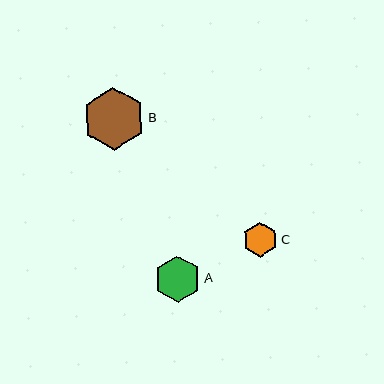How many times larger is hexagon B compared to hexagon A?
Hexagon B is approximately 1.3 times the size of hexagon A.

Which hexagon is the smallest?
Hexagon C is the smallest with a size of approximately 35 pixels.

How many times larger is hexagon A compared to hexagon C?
Hexagon A is approximately 1.3 times the size of hexagon C.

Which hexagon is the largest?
Hexagon B is the largest with a size of approximately 63 pixels.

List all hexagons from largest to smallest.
From largest to smallest: B, A, C.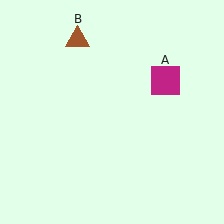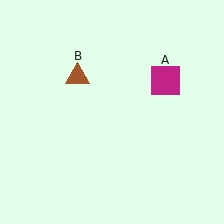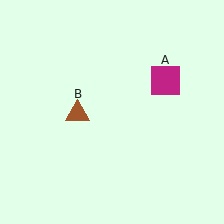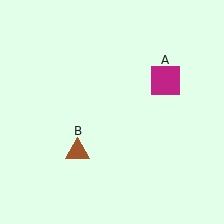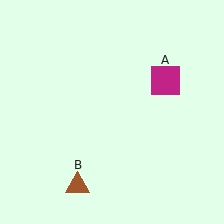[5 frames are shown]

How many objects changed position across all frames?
1 object changed position: brown triangle (object B).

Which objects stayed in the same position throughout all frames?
Magenta square (object A) remained stationary.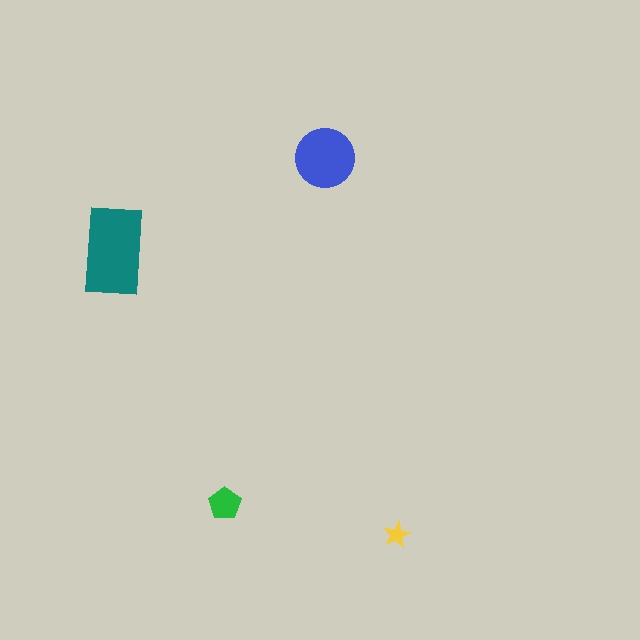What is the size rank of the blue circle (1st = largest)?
2nd.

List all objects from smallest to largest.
The yellow star, the green pentagon, the blue circle, the teal rectangle.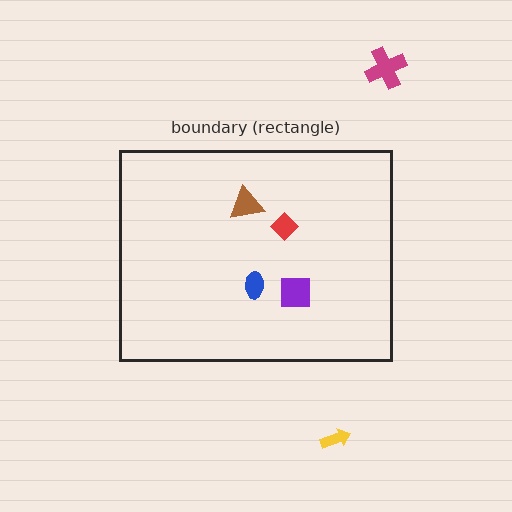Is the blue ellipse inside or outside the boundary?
Inside.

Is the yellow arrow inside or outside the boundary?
Outside.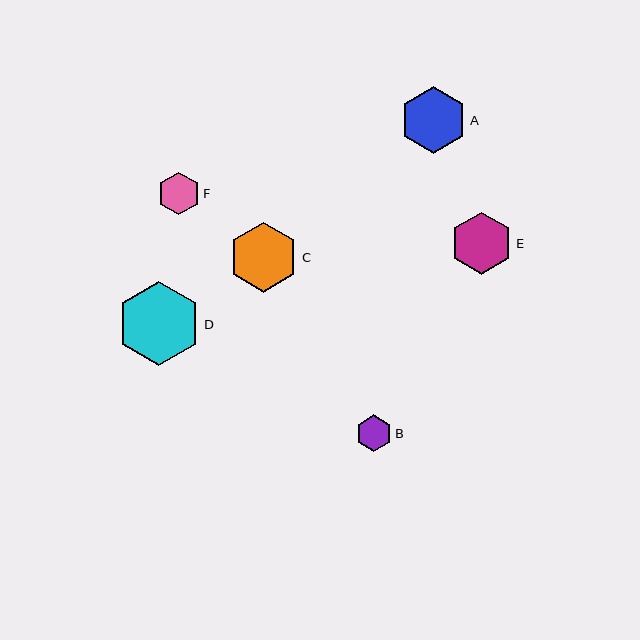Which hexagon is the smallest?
Hexagon B is the smallest with a size of approximately 36 pixels.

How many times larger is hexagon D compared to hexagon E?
Hexagon D is approximately 1.3 times the size of hexagon E.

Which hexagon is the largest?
Hexagon D is the largest with a size of approximately 84 pixels.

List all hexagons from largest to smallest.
From largest to smallest: D, C, A, E, F, B.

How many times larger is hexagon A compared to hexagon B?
Hexagon A is approximately 1.8 times the size of hexagon B.